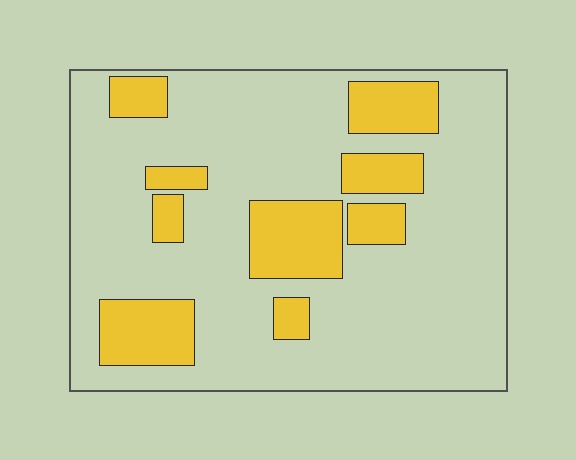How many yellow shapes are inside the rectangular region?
9.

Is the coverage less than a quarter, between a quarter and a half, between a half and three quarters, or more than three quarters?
Less than a quarter.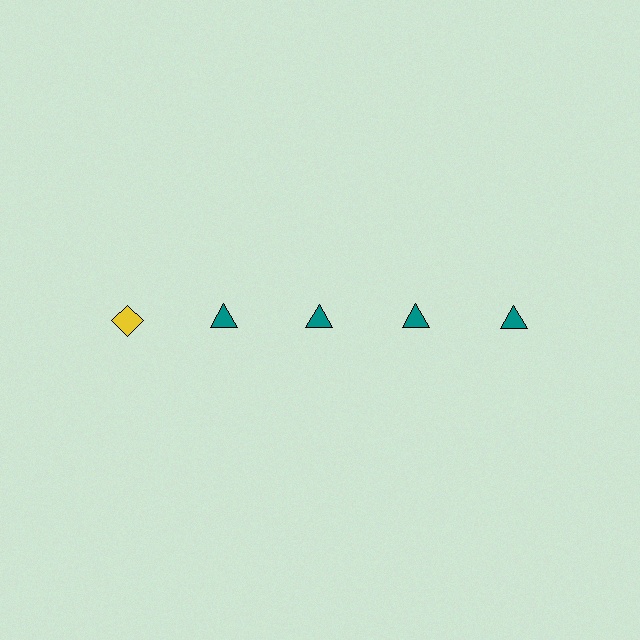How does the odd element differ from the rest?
It differs in both color (yellow instead of teal) and shape (diamond instead of triangle).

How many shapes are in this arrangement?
There are 5 shapes arranged in a grid pattern.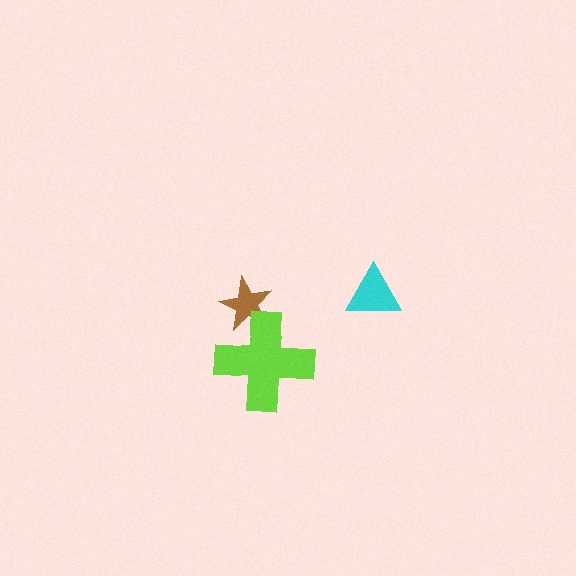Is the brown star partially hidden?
Yes, it is partially covered by another shape.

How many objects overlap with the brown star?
1 object overlaps with the brown star.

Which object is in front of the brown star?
The lime cross is in front of the brown star.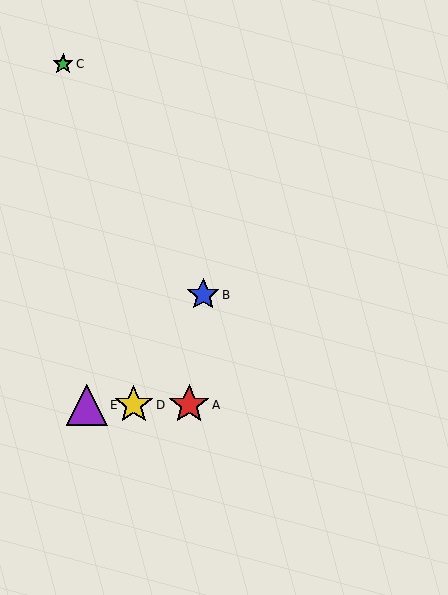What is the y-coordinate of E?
Object E is at y≈405.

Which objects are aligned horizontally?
Objects A, D, E are aligned horizontally.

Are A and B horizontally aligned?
No, A is at y≈405 and B is at y≈295.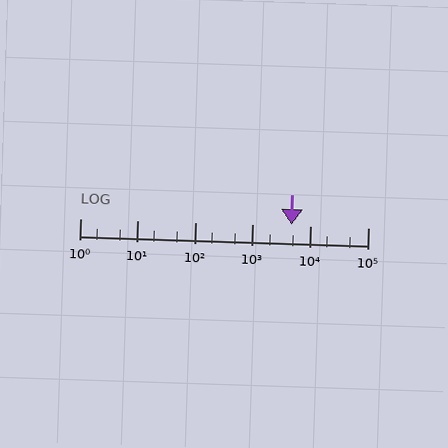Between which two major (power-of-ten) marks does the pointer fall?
The pointer is between 1000 and 10000.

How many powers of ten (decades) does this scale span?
The scale spans 5 decades, from 1 to 100000.